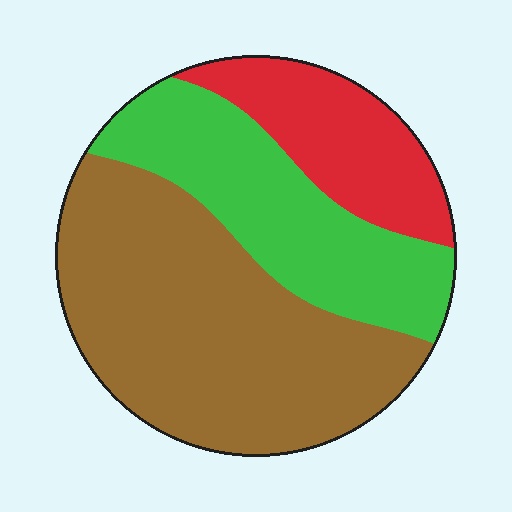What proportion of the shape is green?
Green covers around 30% of the shape.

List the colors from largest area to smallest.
From largest to smallest: brown, green, red.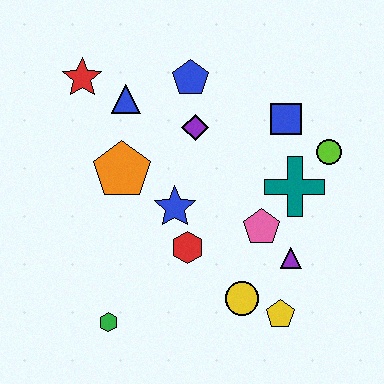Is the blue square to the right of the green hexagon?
Yes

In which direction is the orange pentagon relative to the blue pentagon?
The orange pentagon is below the blue pentagon.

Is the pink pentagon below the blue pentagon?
Yes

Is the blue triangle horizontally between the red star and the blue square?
Yes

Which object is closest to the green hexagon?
The red hexagon is closest to the green hexagon.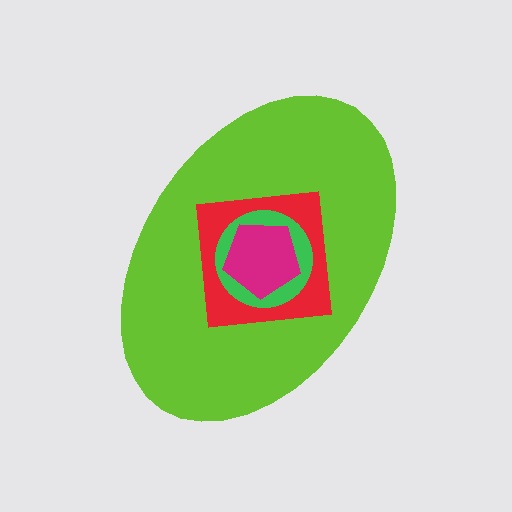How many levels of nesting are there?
4.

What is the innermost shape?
The magenta pentagon.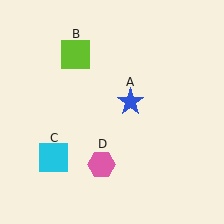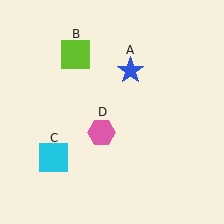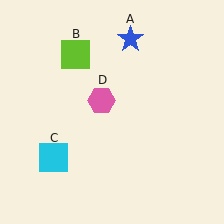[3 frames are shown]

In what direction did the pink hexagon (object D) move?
The pink hexagon (object D) moved up.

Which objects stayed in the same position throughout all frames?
Lime square (object B) and cyan square (object C) remained stationary.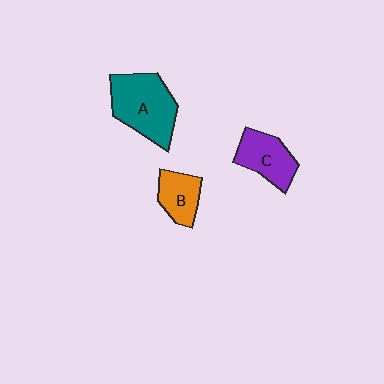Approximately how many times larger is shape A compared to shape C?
Approximately 1.5 times.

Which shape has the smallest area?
Shape B (orange).